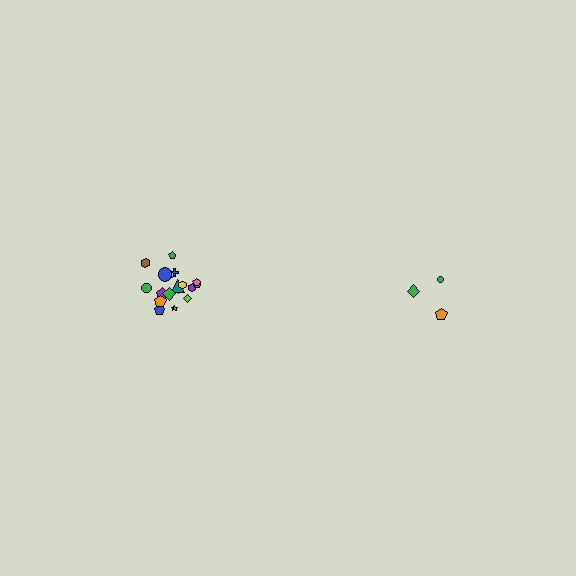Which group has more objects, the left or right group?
The left group.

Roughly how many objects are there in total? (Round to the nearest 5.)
Roughly 20 objects in total.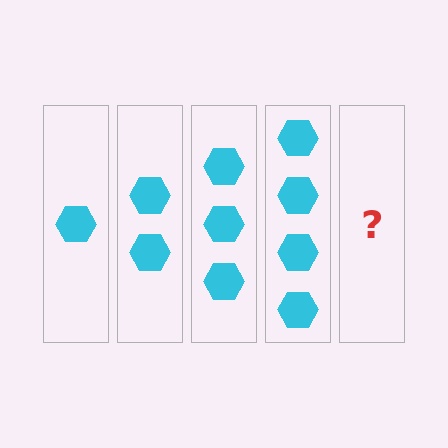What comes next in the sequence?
The next element should be 5 hexagons.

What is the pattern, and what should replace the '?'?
The pattern is that each step adds one more hexagon. The '?' should be 5 hexagons.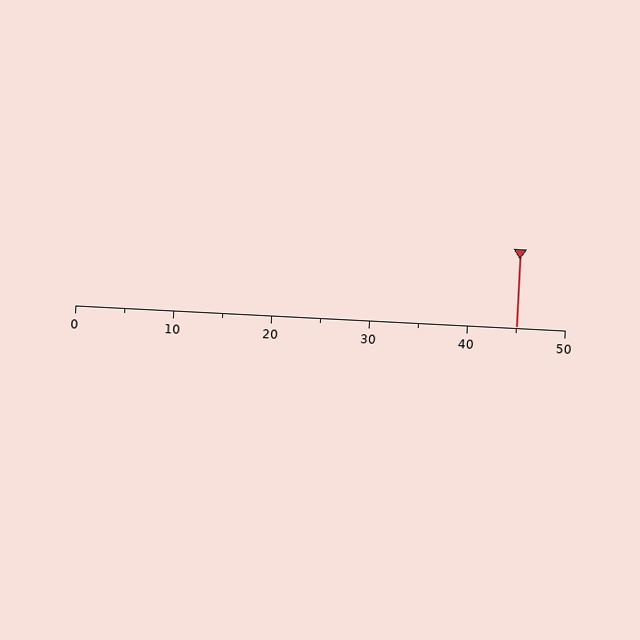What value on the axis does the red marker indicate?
The marker indicates approximately 45.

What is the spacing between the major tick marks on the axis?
The major ticks are spaced 10 apart.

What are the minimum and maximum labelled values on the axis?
The axis runs from 0 to 50.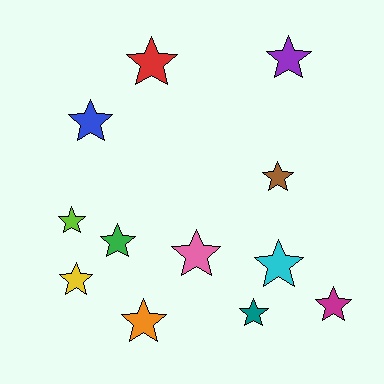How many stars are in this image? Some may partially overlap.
There are 12 stars.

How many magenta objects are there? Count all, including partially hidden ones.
There is 1 magenta object.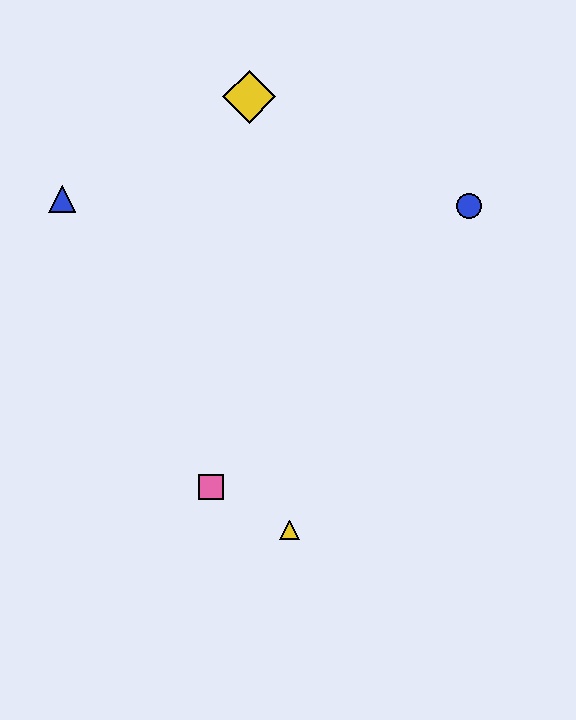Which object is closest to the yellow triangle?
The pink square is closest to the yellow triangle.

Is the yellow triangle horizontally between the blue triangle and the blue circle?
Yes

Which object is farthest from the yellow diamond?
The yellow triangle is farthest from the yellow diamond.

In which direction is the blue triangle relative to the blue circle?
The blue triangle is to the left of the blue circle.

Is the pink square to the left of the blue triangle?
No